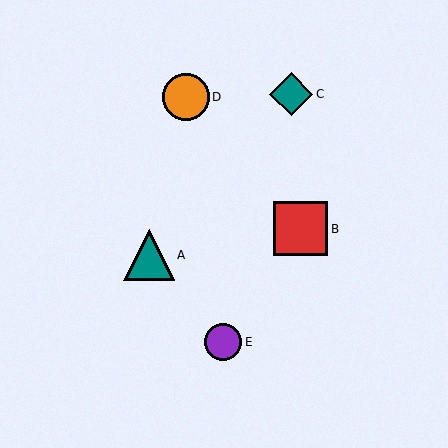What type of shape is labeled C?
Shape C is a teal diamond.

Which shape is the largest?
The red square (labeled B) is the largest.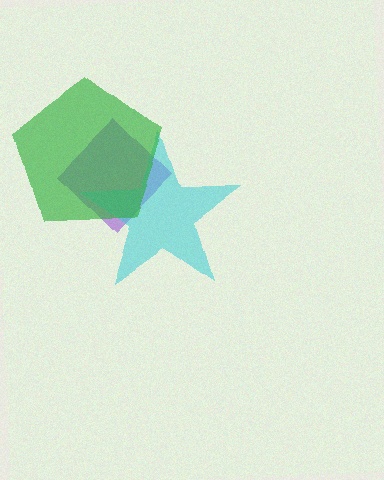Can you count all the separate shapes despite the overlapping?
Yes, there are 3 separate shapes.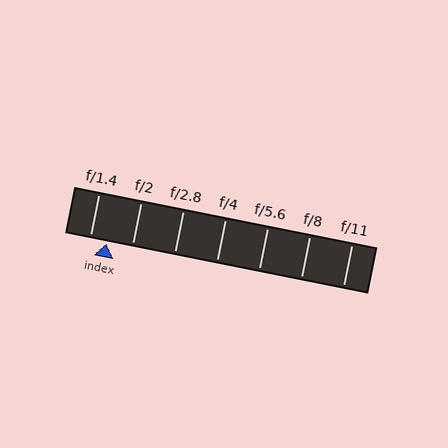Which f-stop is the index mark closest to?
The index mark is closest to f/1.4.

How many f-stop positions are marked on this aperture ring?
There are 7 f-stop positions marked.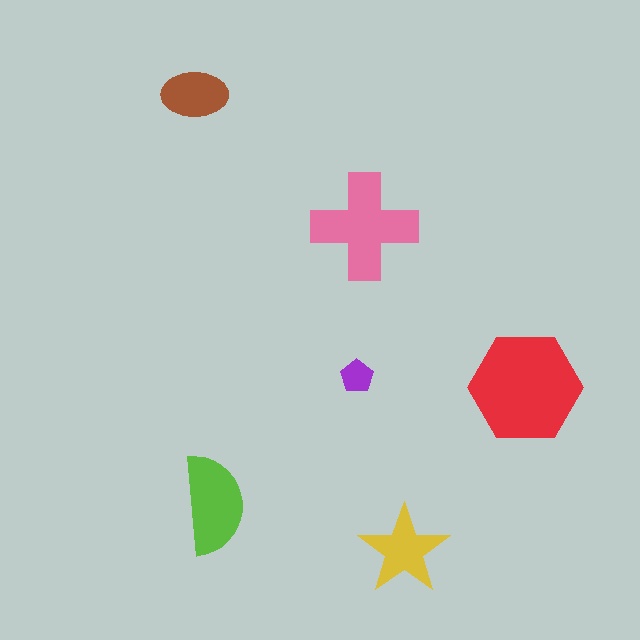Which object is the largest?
The red hexagon.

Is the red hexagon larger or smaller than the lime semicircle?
Larger.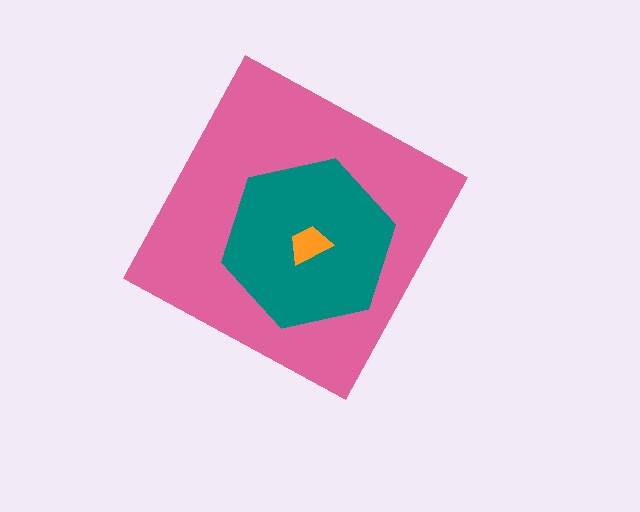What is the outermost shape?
The pink diamond.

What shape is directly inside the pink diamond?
The teal hexagon.